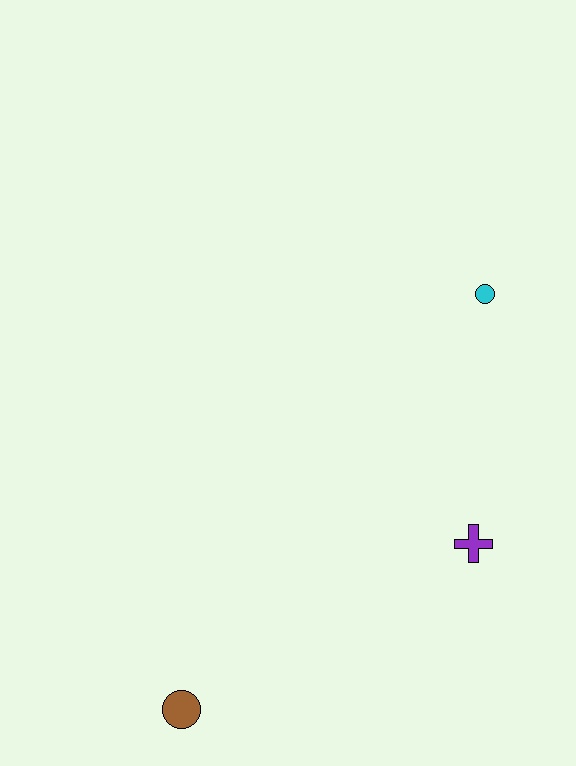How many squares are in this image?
There are no squares.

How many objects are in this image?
There are 3 objects.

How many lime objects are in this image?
There are no lime objects.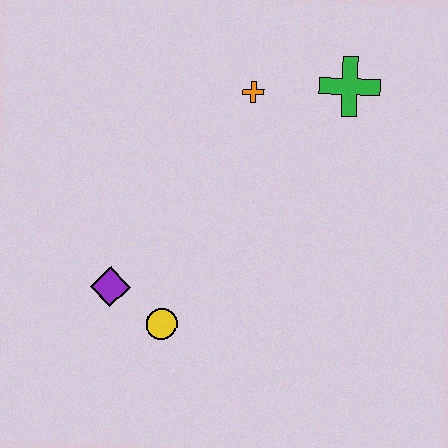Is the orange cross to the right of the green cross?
No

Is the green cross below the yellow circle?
No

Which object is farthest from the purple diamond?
The green cross is farthest from the purple diamond.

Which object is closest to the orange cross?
The green cross is closest to the orange cross.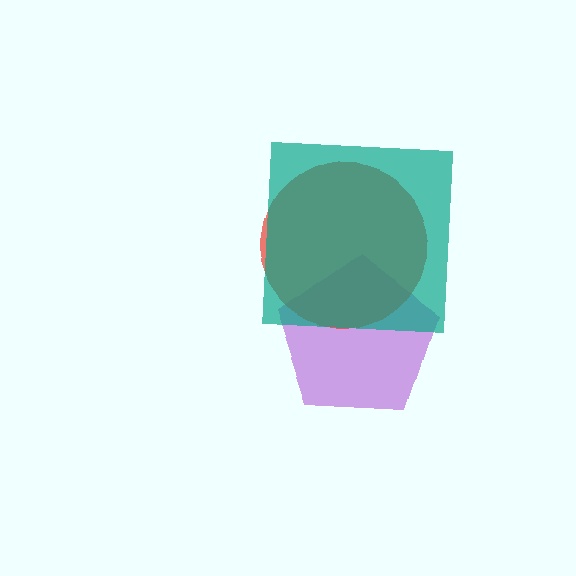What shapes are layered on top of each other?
The layered shapes are: a purple pentagon, a red circle, a teal square.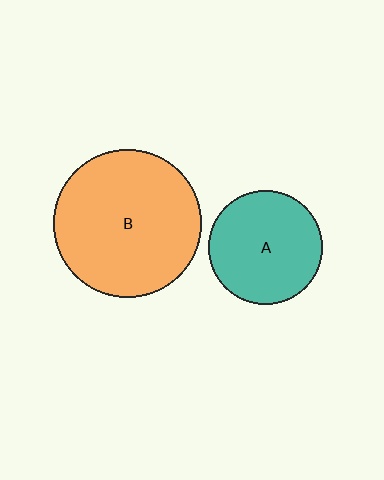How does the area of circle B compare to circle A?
Approximately 1.7 times.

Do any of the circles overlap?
No, none of the circles overlap.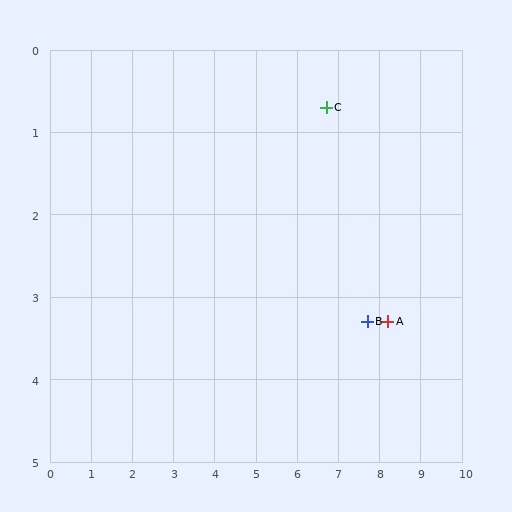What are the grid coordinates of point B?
Point B is at approximately (7.7, 3.3).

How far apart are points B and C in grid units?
Points B and C are about 2.8 grid units apart.